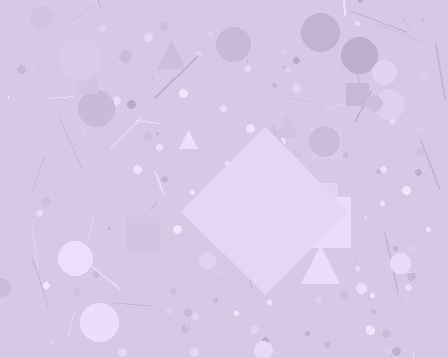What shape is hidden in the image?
A diamond is hidden in the image.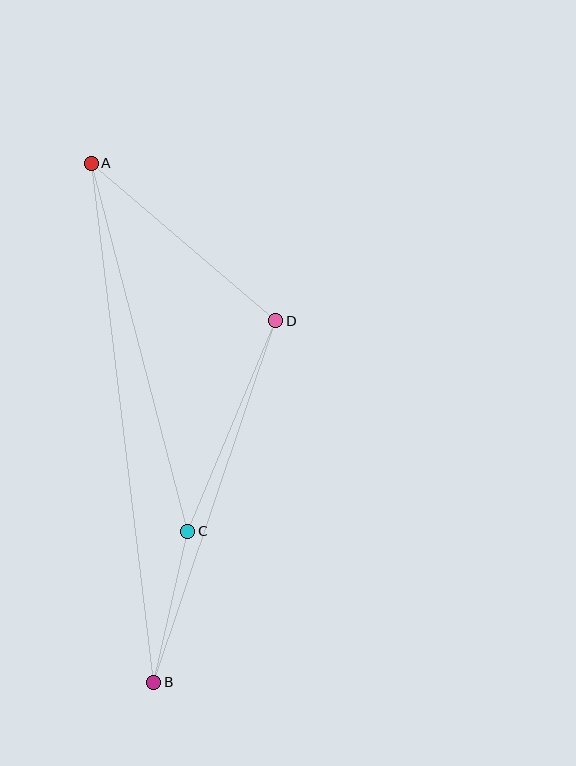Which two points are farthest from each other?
Points A and B are farthest from each other.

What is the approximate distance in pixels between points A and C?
The distance between A and C is approximately 380 pixels.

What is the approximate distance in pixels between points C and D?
The distance between C and D is approximately 228 pixels.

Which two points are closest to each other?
Points B and C are closest to each other.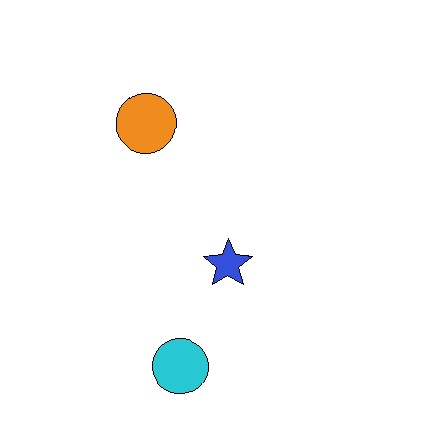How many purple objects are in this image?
There are no purple objects.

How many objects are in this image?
There are 3 objects.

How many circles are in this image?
There are 2 circles.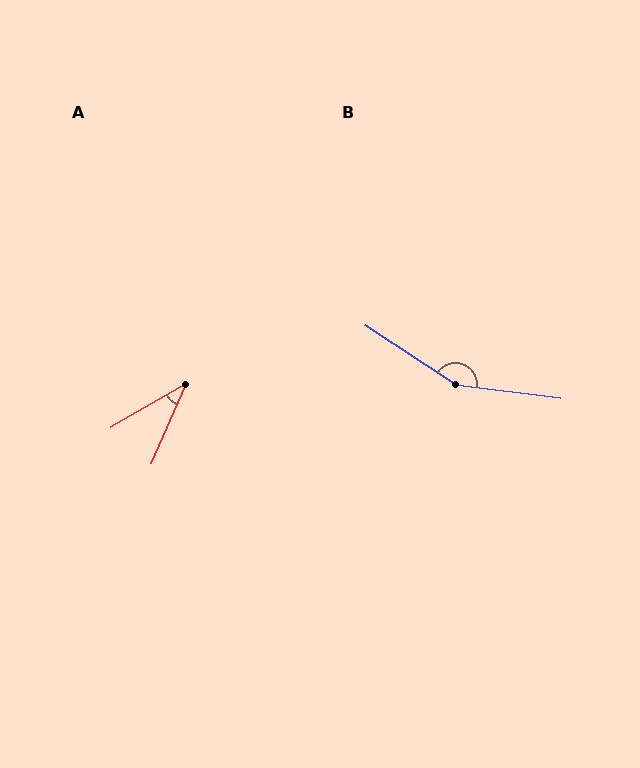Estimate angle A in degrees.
Approximately 36 degrees.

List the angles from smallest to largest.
A (36°), B (155°).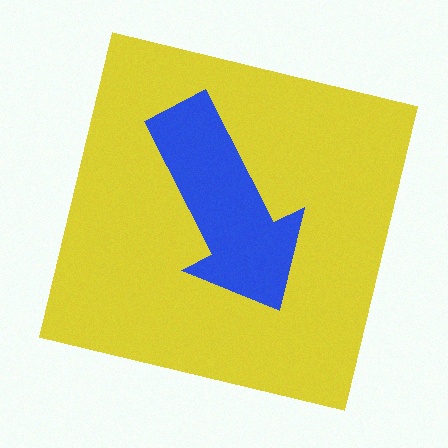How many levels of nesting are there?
2.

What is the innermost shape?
The blue arrow.